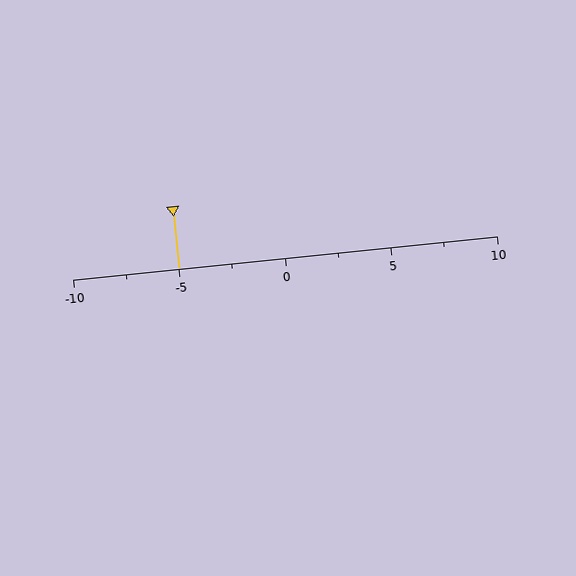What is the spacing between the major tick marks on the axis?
The major ticks are spaced 5 apart.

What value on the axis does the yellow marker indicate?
The marker indicates approximately -5.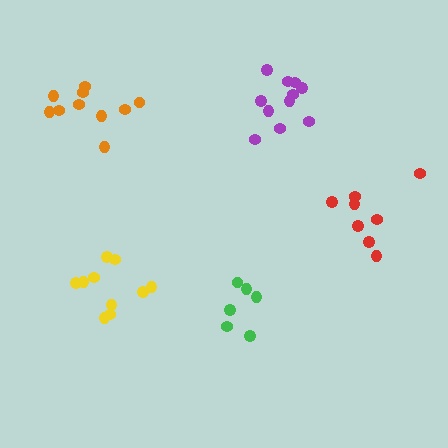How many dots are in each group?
Group 1: 11 dots, Group 2: 10 dots, Group 3: 10 dots, Group 4: 8 dots, Group 5: 6 dots (45 total).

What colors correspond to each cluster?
The clusters are colored: purple, orange, yellow, red, green.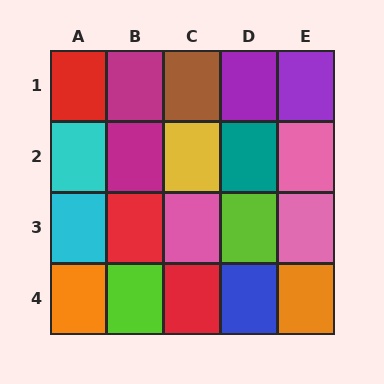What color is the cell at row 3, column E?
Pink.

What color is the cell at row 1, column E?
Purple.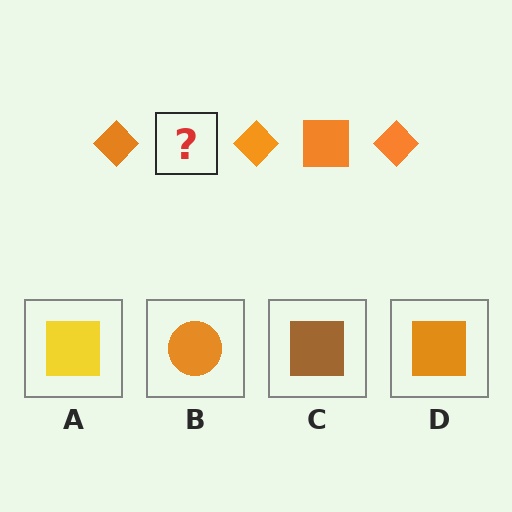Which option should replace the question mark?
Option D.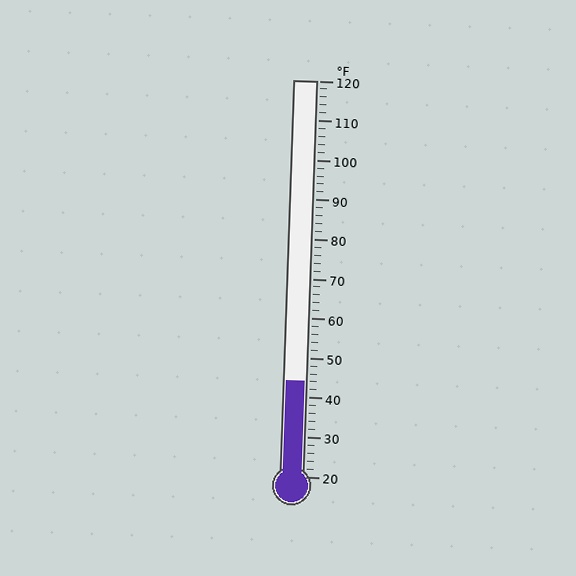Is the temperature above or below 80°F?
The temperature is below 80°F.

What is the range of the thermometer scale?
The thermometer scale ranges from 20°F to 120°F.